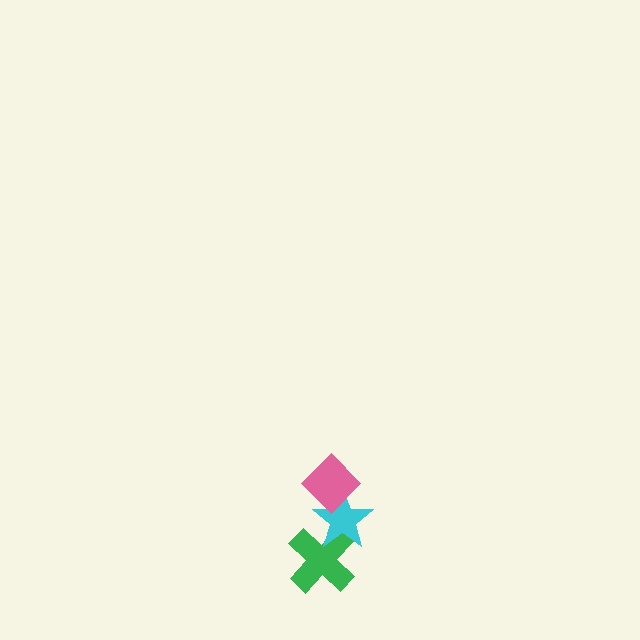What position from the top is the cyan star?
The cyan star is 2nd from the top.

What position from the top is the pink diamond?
The pink diamond is 1st from the top.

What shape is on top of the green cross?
The cyan star is on top of the green cross.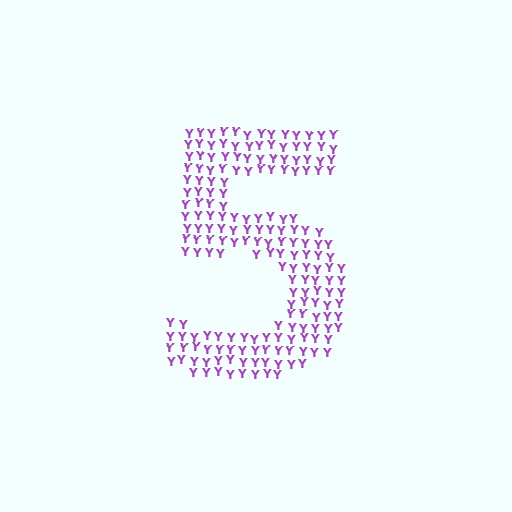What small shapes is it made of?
It is made of small letter Y's.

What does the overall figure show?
The overall figure shows the digit 5.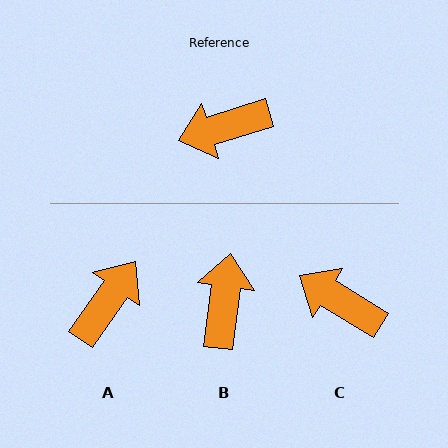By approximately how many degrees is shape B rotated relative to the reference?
Approximately 114 degrees clockwise.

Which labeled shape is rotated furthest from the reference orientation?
A, about 142 degrees away.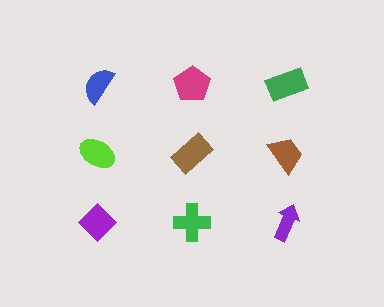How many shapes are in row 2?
3 shapes.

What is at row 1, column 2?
A magenta pentagon.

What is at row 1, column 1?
A blue semicircle.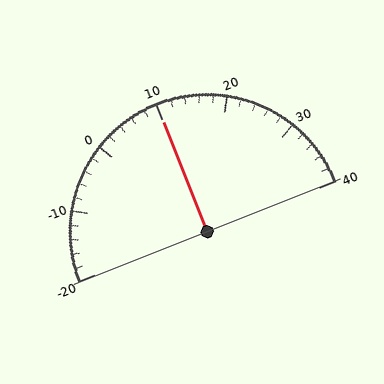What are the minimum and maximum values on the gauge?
The gauge ranges from -20 to 40.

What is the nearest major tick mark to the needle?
The nearest major tick mark is 10.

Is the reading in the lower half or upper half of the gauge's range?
The reading is in the upper half of the range (-20 to 40).